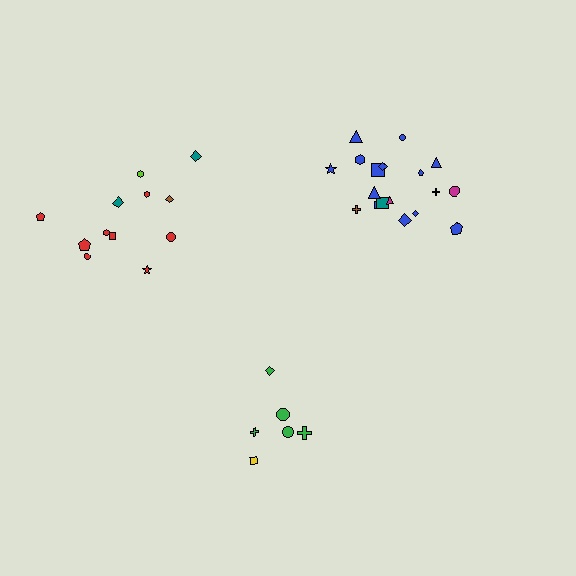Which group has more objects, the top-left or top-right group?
The top-right group.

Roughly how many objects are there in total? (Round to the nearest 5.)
Roughly 35 objects in total.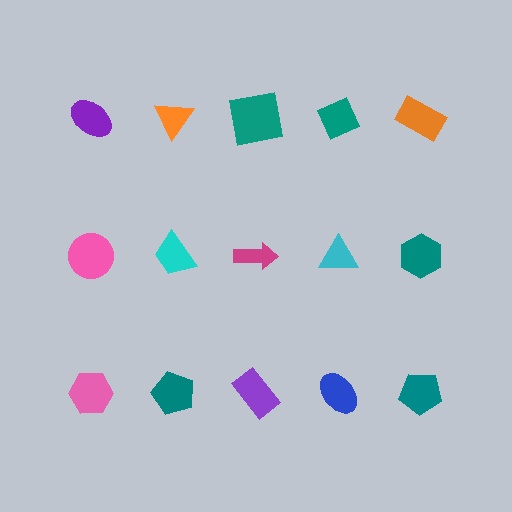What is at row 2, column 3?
A magenta arrow.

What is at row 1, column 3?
A teal square.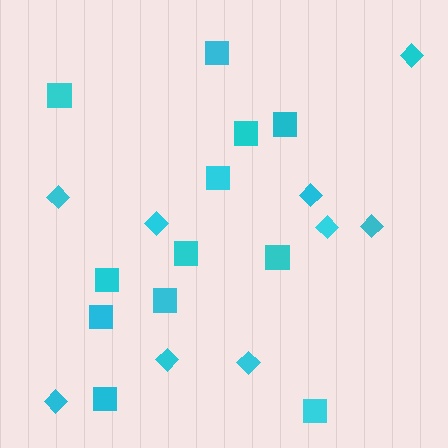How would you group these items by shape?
There are 2 groups: one group of squares (12) and one group of diamonds (9).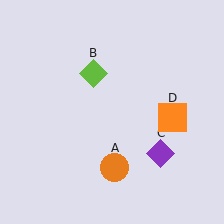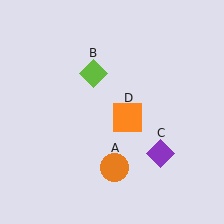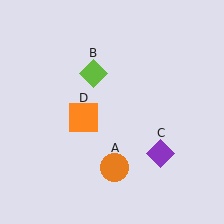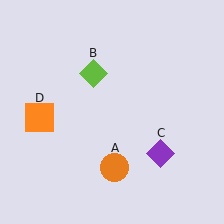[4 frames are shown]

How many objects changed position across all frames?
1 object changed position: orange square (object D).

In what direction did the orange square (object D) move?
The orange square (object D) moved left.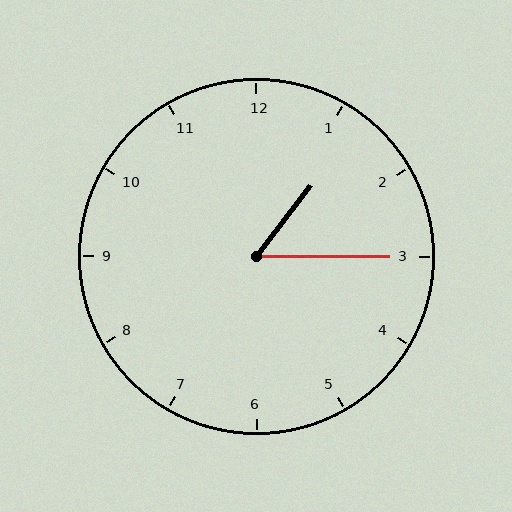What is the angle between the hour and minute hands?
Approximately 52 degrees.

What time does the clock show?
1:15.